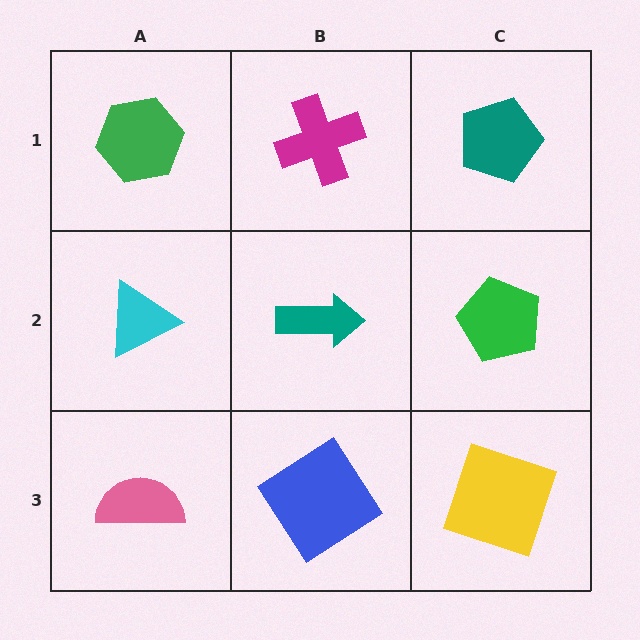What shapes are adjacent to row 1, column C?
A green pentagon (row 2, column C), a magenta cross (row 1, column B).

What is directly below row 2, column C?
A yellow square.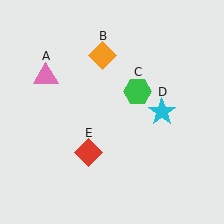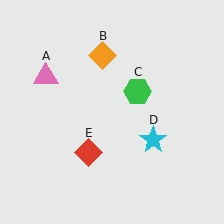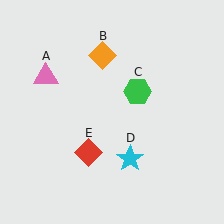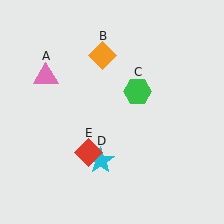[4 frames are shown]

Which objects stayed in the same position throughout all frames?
Pink triangle (object A) and orange diamond (object B) and green hexagon (object C) and red diamond (object E) remained stationary.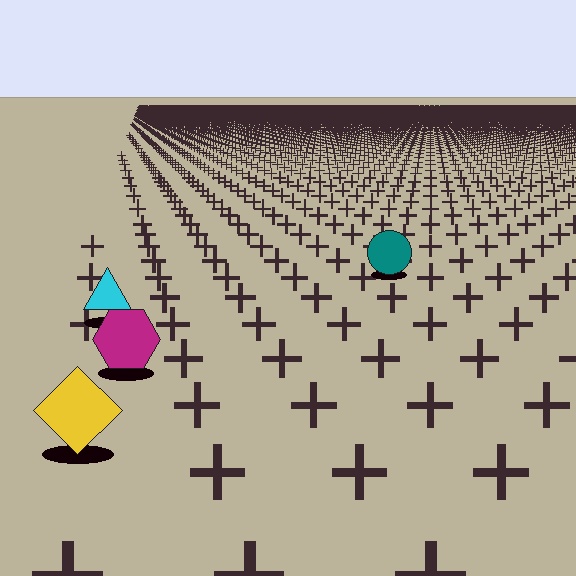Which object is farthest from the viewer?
The teal circle is farthest from the viewer. It appears smaller and the ground texture around it is denser.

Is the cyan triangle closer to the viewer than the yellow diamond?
No. The yellow diamond is closer — you can tell from the texture gradient: the ground texture is coarser near it.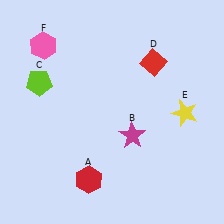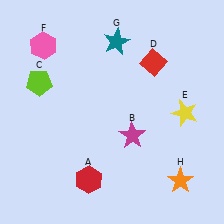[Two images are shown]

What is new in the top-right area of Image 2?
A teal star (G) was added in the top-right area of Image 2.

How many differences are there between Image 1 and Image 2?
There are 2 differences between the two images.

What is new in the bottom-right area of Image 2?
An orange star (H) was added in the bottom-right area of Image 2.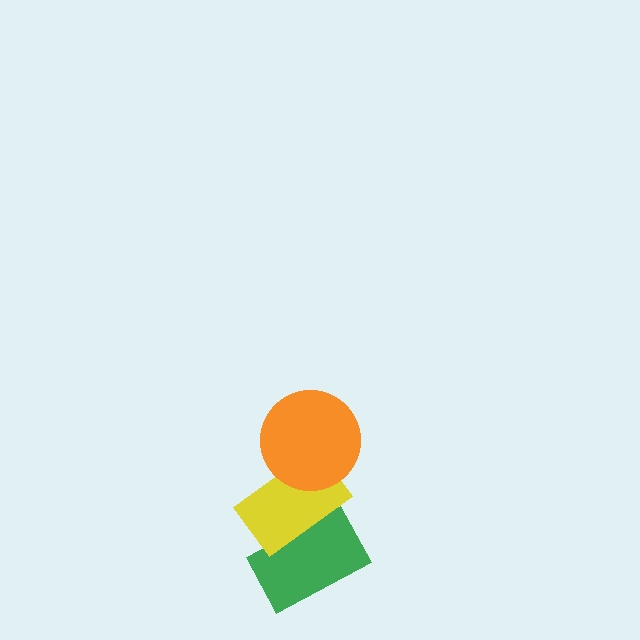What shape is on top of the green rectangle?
The yellow rectangle is on top of the green rectangle.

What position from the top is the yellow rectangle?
The yellow rectangle is 2nd from the top.